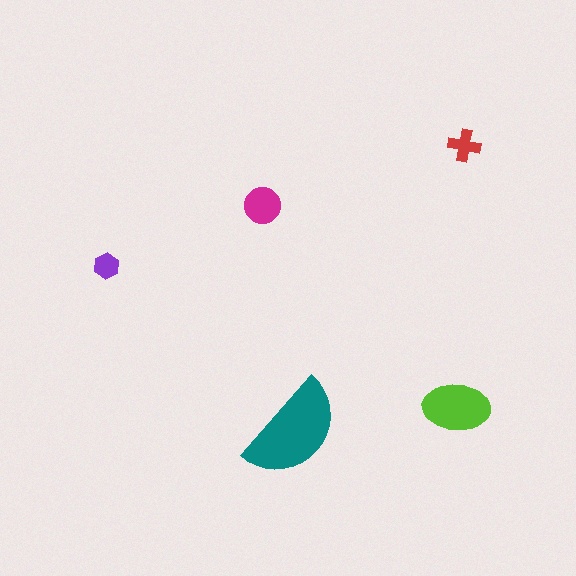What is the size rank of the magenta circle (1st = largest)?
3rd.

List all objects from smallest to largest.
The purple hexagon, the red cross, the magenta circle, the lime ellipse, the teal semicircle.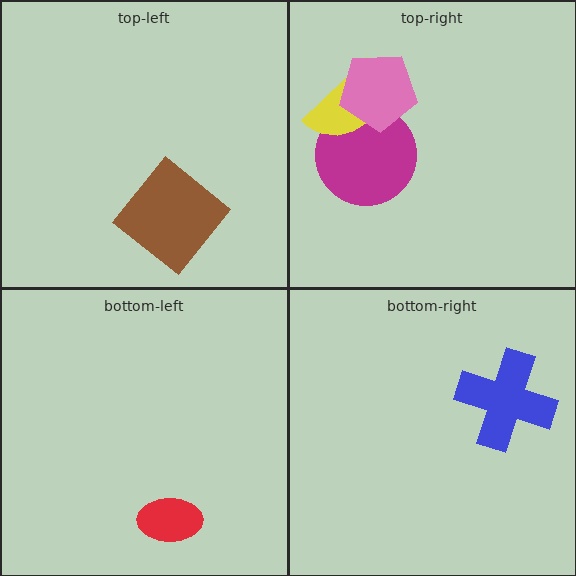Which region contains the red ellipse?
The bottom-left region.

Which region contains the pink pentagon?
The top-right region.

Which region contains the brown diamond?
The top-left region.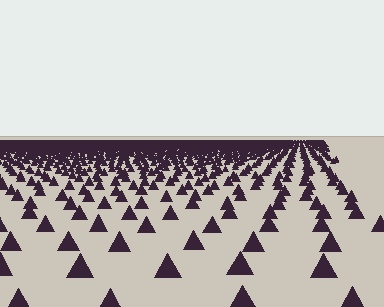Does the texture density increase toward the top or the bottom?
Density increases toward the top.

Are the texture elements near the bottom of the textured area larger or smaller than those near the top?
Larger. Near the bottom, elements are closer to the viewer and appear at a bigger on-screen size.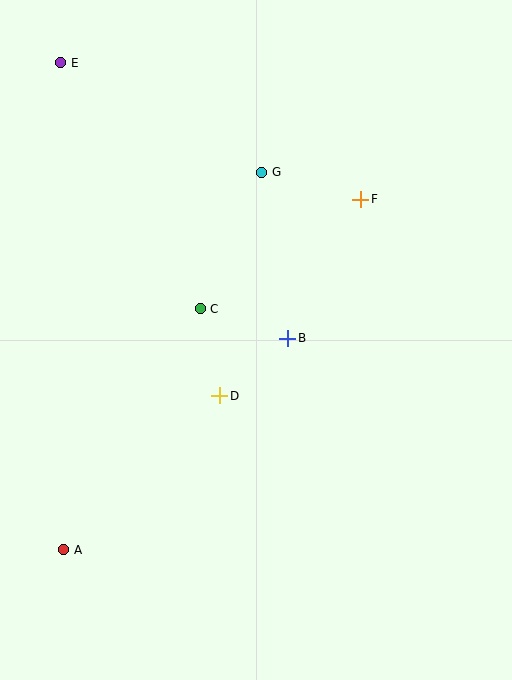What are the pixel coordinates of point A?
Point A is at (64, 550).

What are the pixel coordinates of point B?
Point B is at (288, 338).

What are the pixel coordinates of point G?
Point G is at (262, 172).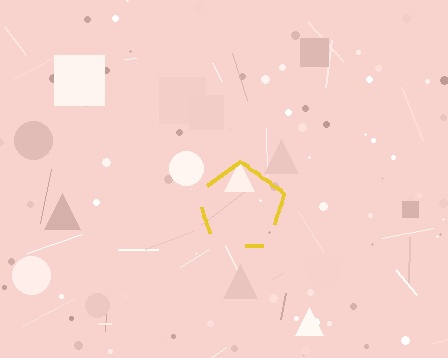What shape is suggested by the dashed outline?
The dashed outline suggests a pentagon.